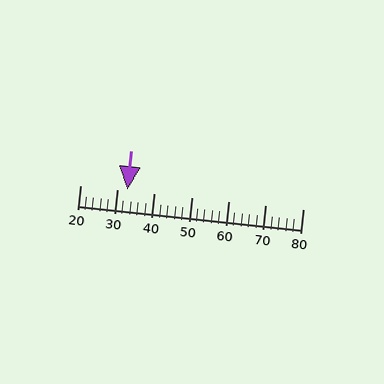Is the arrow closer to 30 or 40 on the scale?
The arrow is closer to 30.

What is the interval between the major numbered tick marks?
The major tick marks are spaced 10 units apart.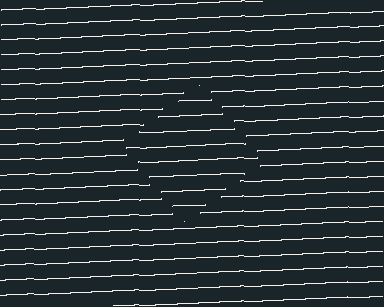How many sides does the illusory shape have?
4 sides — the line-ends trace a square.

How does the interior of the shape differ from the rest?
The interior of the shape contains the same grating, shifted by half a period — the contour is defined by the phase discontinuity where line-ends from the inner and outer gratings abut.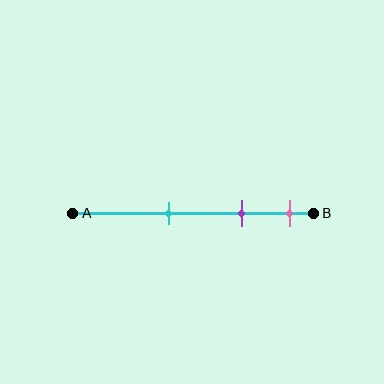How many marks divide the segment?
There are 3 marks dividing the segment.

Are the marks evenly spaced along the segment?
Yes, the marks are approximately evenly spaced.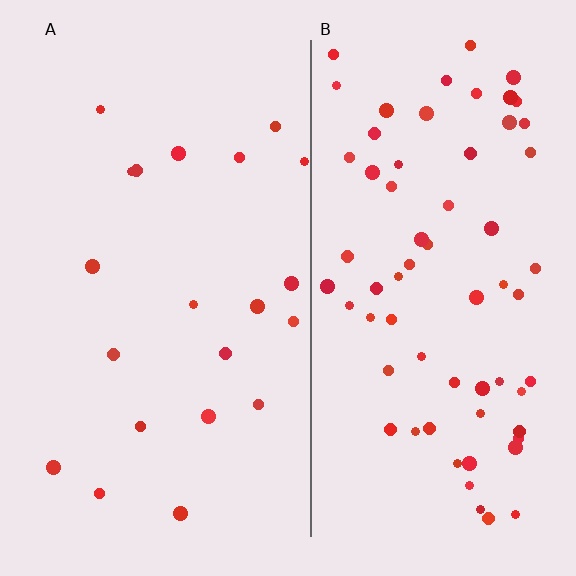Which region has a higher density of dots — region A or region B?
B (the right).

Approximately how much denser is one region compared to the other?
Approximately 3.3× — region B over region A.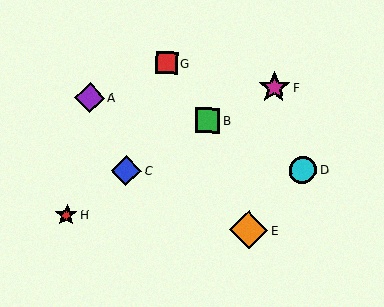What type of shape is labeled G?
Shape G is a red square.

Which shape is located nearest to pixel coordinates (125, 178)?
The blue diamond (labeled C) at (126, 171) is nearest to that location.